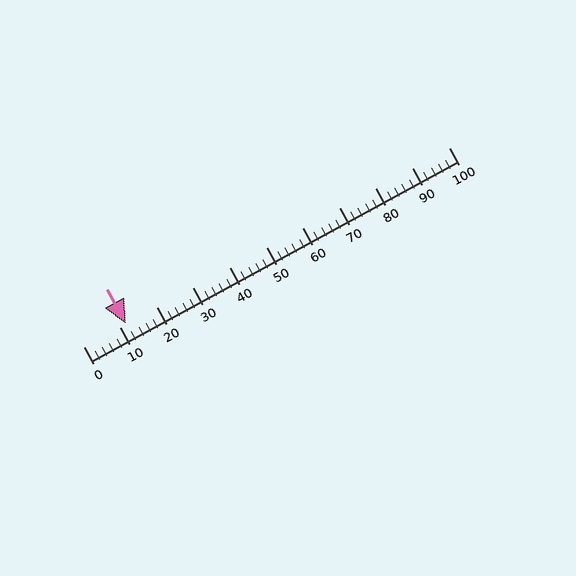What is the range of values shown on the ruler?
The ruler shows values from 0 to 100.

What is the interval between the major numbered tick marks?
The major tick marks are spaced 10 units apart.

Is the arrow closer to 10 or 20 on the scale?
The arrow is closer to 10.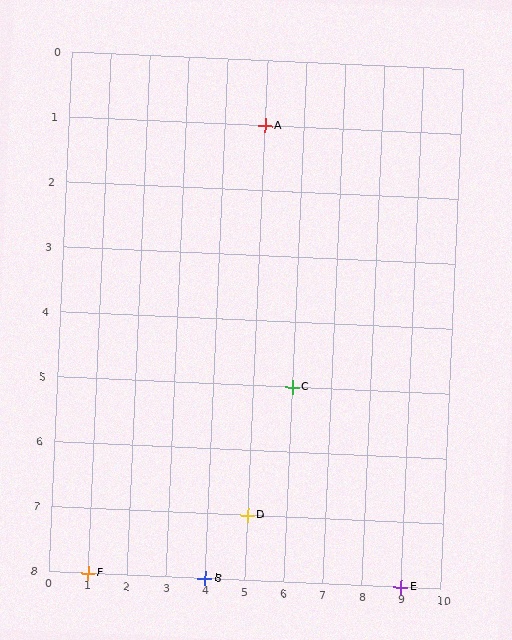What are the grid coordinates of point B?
Point B is at grid coordinates (4, 8).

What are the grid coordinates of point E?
Point E is at grid coordinates (9, 8).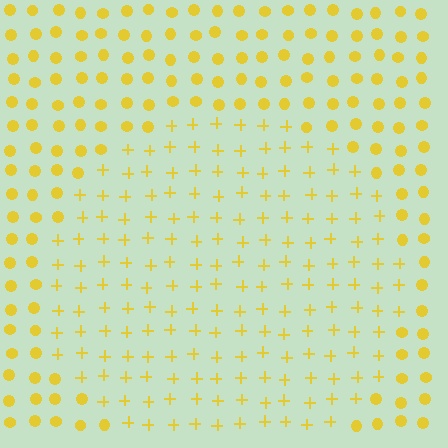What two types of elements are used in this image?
The image uses plus signs inside the circle region and circles outside it.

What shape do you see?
I see a circle.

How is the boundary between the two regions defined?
The boundary is defined by a change in element shape: plus signs inside vs. circles outside. All elements share the same color and spacing.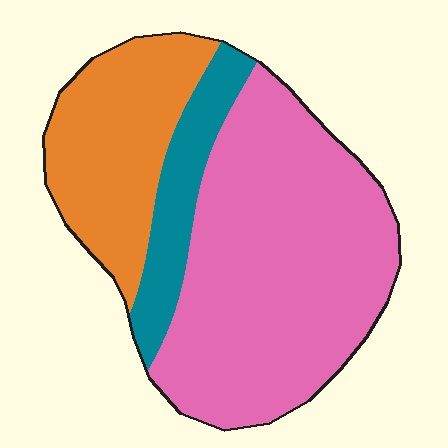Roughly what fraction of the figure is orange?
Orange takes up between a sixth and a third of the figure.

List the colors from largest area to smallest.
From largest to smallest: pink, orange, teal.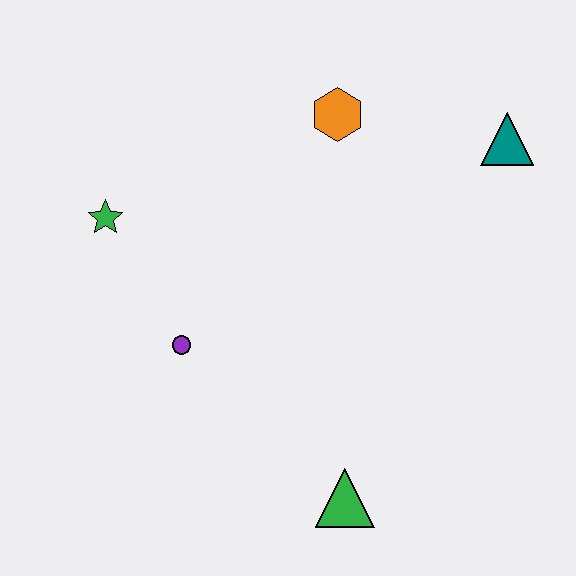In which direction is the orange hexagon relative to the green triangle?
The orange hexagon is above the green triangle.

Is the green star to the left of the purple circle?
Yes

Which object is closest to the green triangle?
The purple circle is closest to the green triangle.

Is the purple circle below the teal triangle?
Yes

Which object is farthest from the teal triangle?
The green star is farthest from the teal triangle.